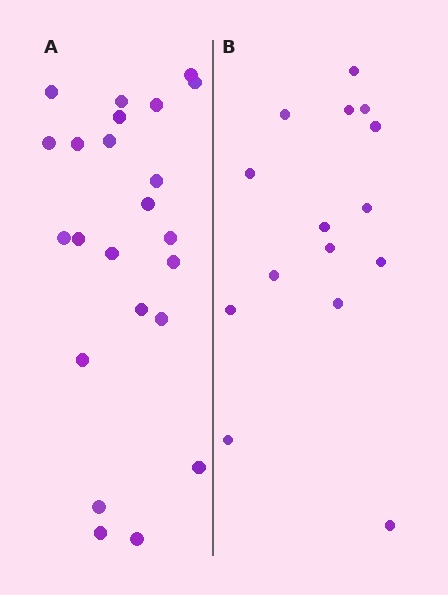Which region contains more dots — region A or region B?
Region A (the left region) has more dots.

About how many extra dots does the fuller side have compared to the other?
Region A has roughly 8 or so more dots than region B.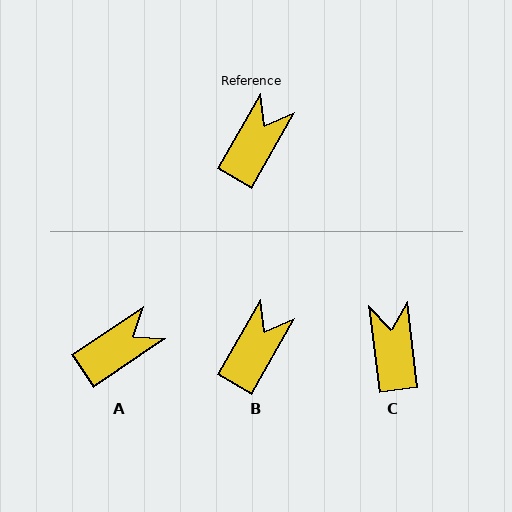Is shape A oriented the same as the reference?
No, it is off by about 27 degrees.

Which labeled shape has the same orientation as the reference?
B.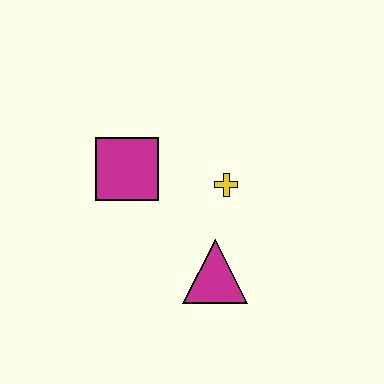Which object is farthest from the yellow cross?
The magenta square is farthest from the yellow cross.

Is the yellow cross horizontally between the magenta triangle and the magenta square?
No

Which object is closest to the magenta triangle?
The yellow cross is closest to the magenta triangle.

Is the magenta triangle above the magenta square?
No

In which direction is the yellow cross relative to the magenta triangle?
The yellow cross is above the magenta triangle.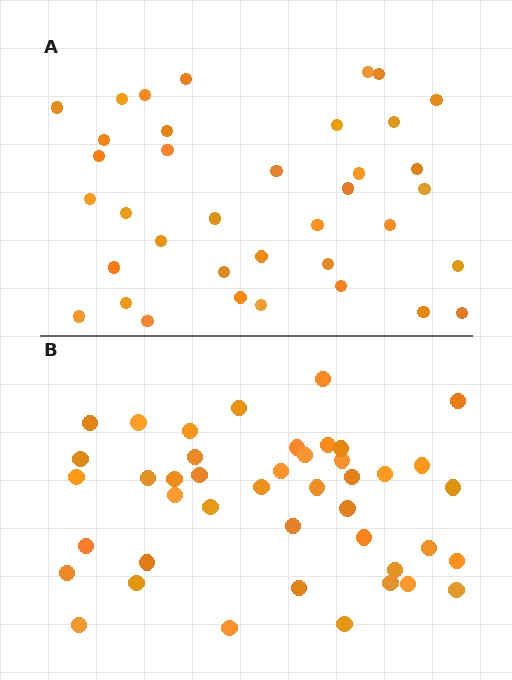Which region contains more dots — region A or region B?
Region B (the bottom region) has more dots.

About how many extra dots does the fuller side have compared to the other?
Region B has about 6 more dots than region A.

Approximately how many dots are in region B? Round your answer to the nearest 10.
About 40 dots. (The exact count is 43, which rounds to 40.)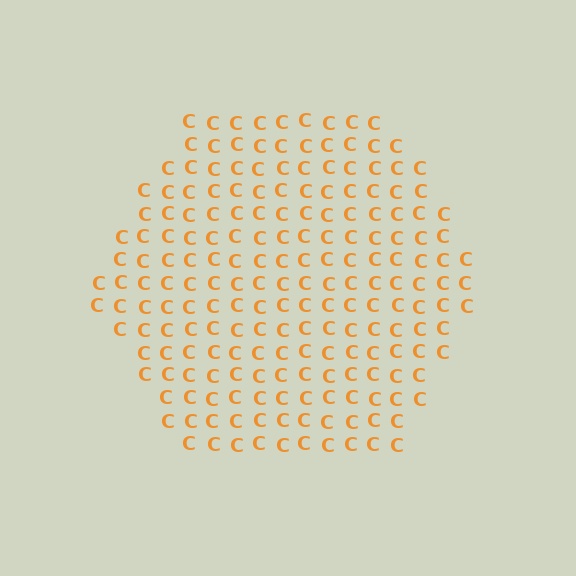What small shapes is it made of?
It is made of small letter C's.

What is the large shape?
The large shape is a hexagon.